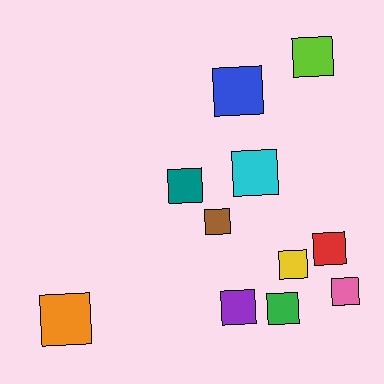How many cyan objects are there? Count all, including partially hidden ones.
There is 1 cyan object.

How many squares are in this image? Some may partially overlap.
There are 11 squares.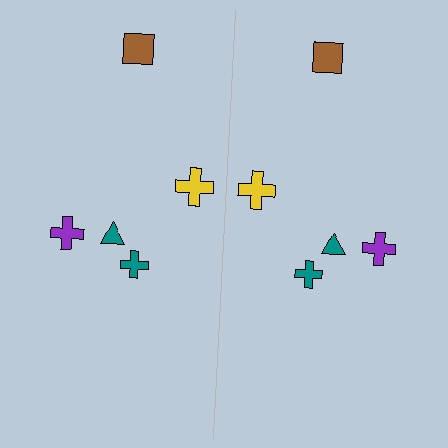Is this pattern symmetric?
Yes, this pattern has bilateral (reflection) symmetry.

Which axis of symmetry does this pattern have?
The pattern has a vertical axis of symmetry running through the center of the image.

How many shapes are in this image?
There are 10 shapes in this image.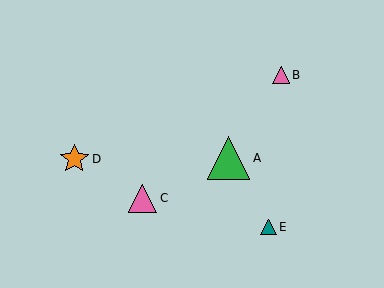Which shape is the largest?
The green triangle (labeled A) is the largest.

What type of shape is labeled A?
Shape A is a green triangle.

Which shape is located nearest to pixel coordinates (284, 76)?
The pink triangle (labeled B) at (281, 75) is nearest to that location.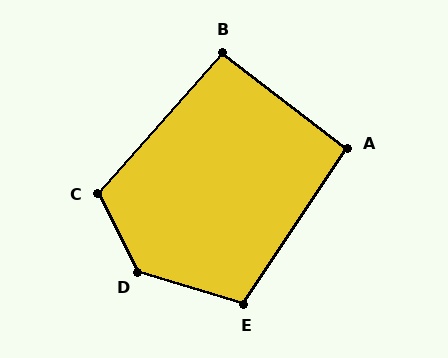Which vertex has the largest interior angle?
D, at approximately 134 degrees.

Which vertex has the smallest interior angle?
B, at approximately 94 degrees.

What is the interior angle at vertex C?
Approximately 112 degrees (obtuse).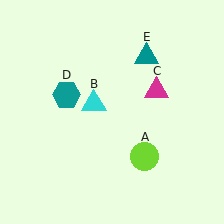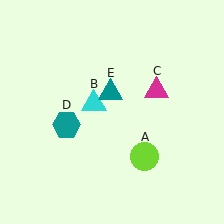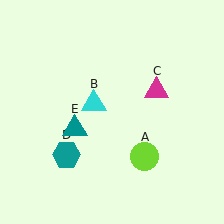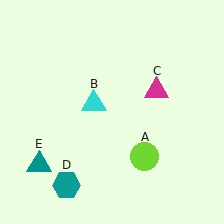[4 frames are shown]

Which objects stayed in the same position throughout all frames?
Lime circle (object A) and cyan triangle (object B) and magenta triangle (object C) remained stationary.